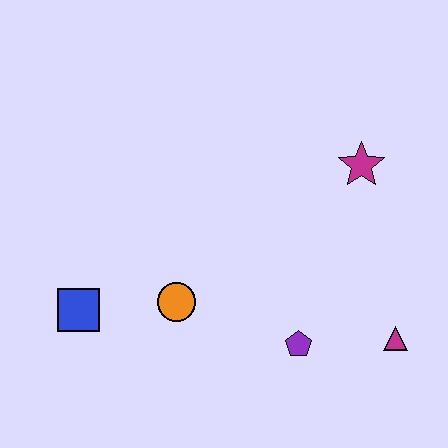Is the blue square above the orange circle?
No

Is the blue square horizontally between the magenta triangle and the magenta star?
No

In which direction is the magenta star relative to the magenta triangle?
The magenta star is above the magenta triangle.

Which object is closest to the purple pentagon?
The magenta triangle is closest to the purple pentagon.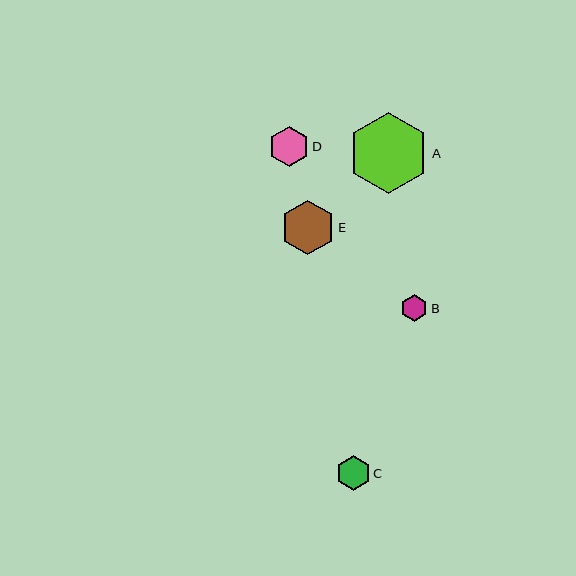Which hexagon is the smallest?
Hexagon B is the smallest with a size of approximately 27 pixels.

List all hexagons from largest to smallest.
From largest to smallest: A, E, D, C, B.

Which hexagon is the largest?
Hexagon A is the largest with a size of approximately 81 pixels.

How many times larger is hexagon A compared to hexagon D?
Hexagon A is approximately 2.0 times the size of hexagon D.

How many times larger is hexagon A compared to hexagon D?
Hexagon A is approximately 2.0 times the size of hexagon D.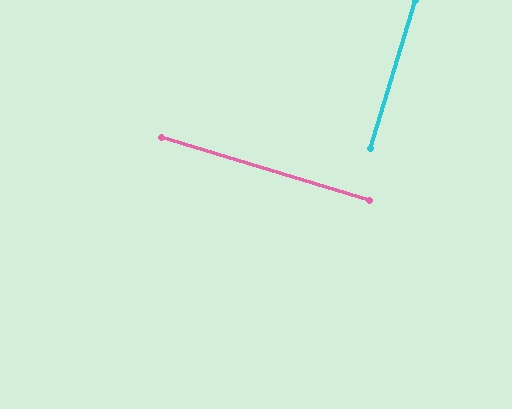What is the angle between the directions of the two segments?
Approximately 90 degrees.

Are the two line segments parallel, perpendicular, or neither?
Perpendicular — they meet at approximately 90°.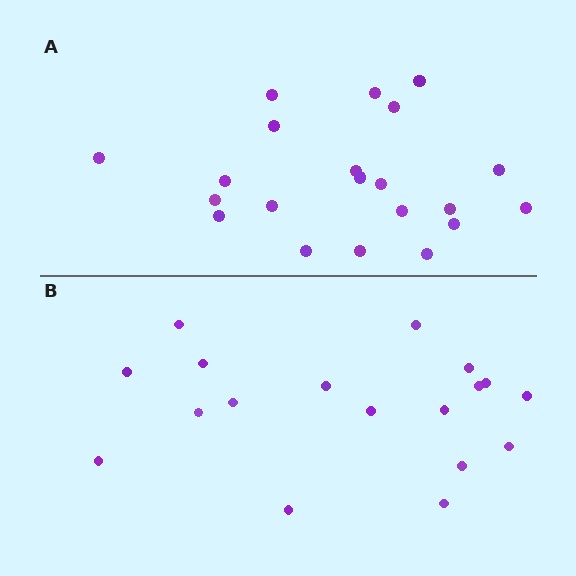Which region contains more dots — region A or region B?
Region A (the top region) has more dots.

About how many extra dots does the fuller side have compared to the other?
Region A has just a few more — roughly 2 or 3 more dots than region B.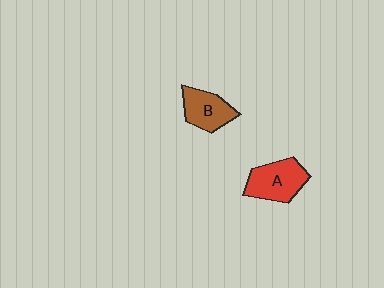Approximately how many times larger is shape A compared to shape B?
Approximately 1.2 times.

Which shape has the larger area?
Shape A (red).